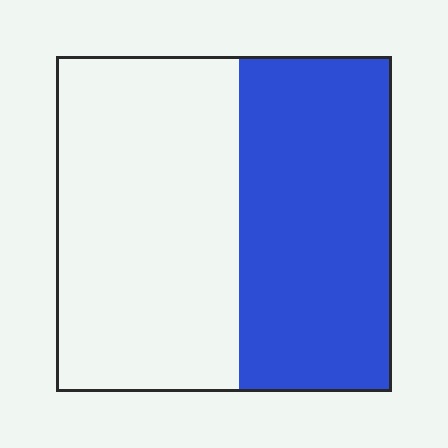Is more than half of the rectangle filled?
No.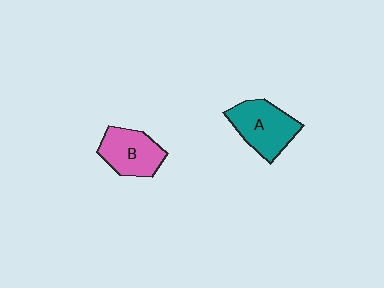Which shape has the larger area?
Shape A (teal).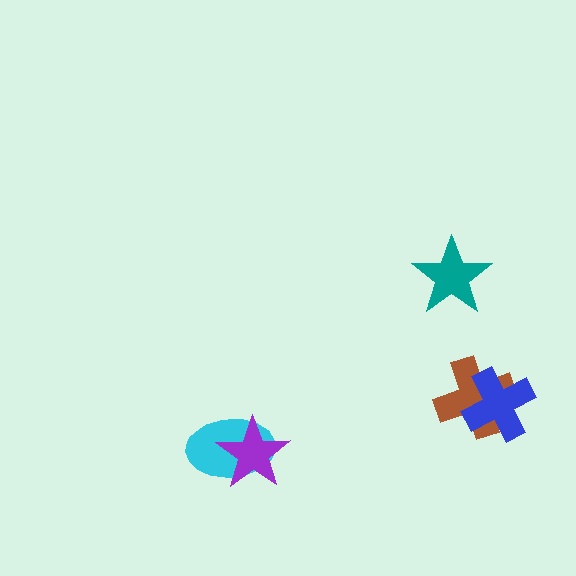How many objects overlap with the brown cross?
1 object overlaps with the brown cross.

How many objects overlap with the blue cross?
1 object overlaps with the blue cross.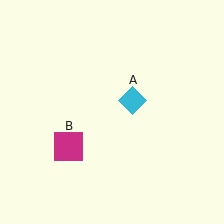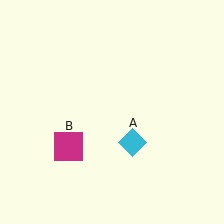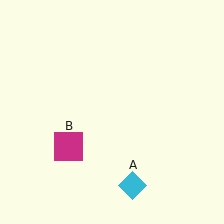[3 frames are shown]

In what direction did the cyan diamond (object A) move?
The cyan diamond (object A) moved down.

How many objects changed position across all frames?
1 object changed position: cyan diamond (object A).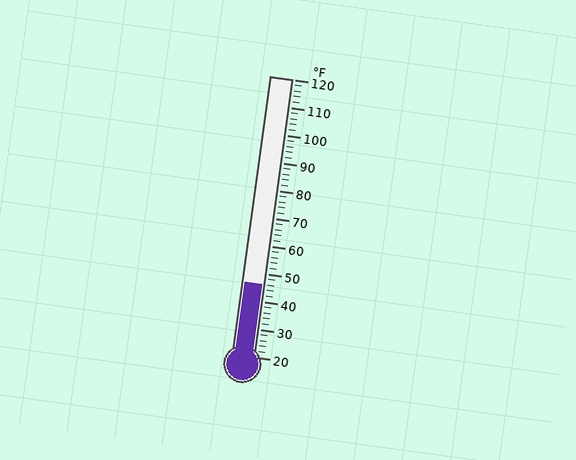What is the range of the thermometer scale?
The thermometer scale ranges from 20°F to 120°F.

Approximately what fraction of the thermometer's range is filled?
The thermometer is filled to approximately 25% of its range.